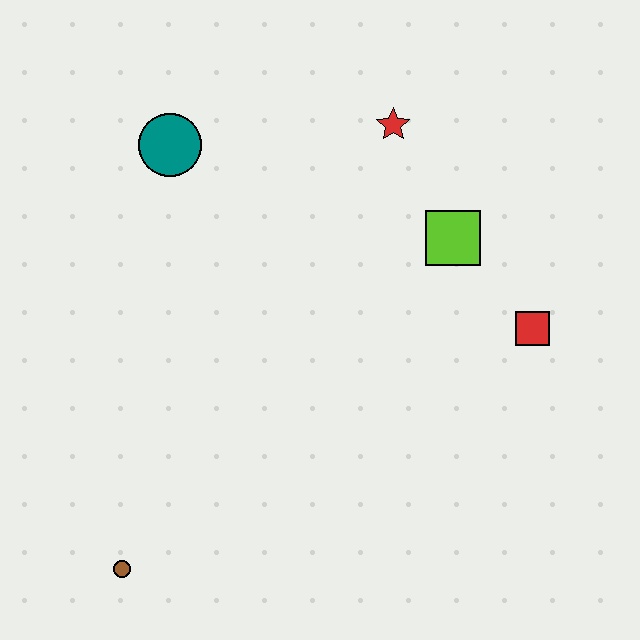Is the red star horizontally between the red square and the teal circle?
Yes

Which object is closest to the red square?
The lime square is closest to the red square.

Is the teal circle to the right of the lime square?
No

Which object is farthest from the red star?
The brown circle is farthest from the red star.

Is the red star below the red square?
No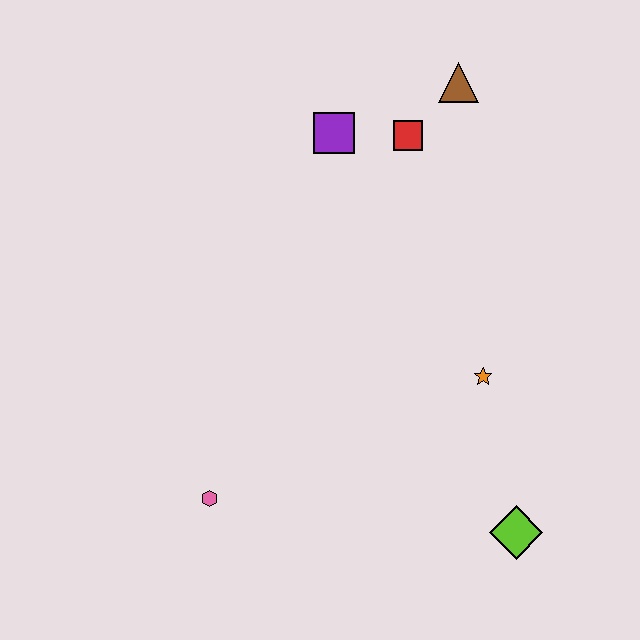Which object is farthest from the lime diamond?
The brown triangle is farthest from the lime diamond.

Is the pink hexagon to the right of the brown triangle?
No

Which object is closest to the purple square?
The red square is closest to the purple square.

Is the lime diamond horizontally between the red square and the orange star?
No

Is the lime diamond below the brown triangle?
Yes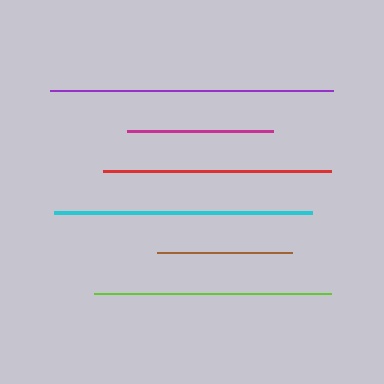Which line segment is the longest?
The purple line is the longest at approximately 283 pixels.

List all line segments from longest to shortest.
From longest to shortest: purple, cyan, lime, red, magenta, brown.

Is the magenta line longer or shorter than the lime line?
The lime line is longer than the magenta line.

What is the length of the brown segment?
The brown segment is approximately 135 pixels long.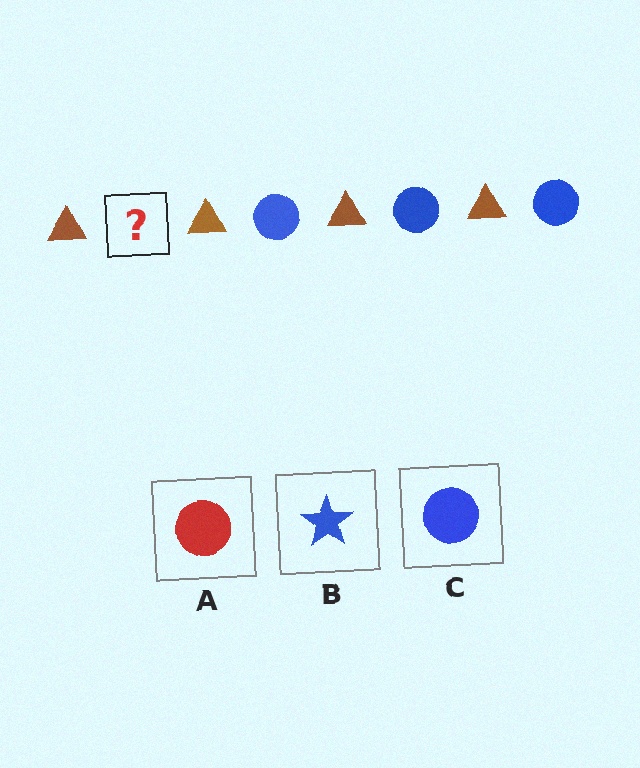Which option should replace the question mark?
Option C.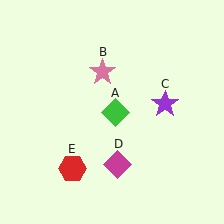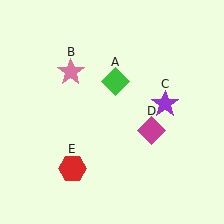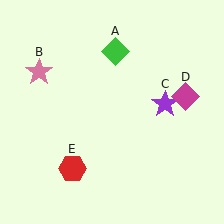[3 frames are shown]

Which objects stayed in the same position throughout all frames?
Purple star (object C) and red hexagon (object E) remained stationary.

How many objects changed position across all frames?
3 objects changed position: green diamond (object A), pink star (object B), magenta diamond (object D).